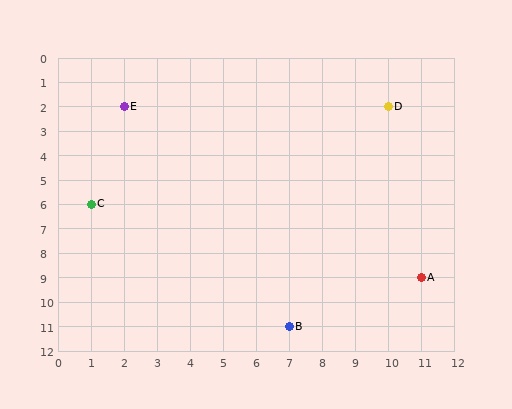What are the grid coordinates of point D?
Point D is at grid coordinates (10, 2).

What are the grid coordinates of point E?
Point E is at grid coordinates (2, 2).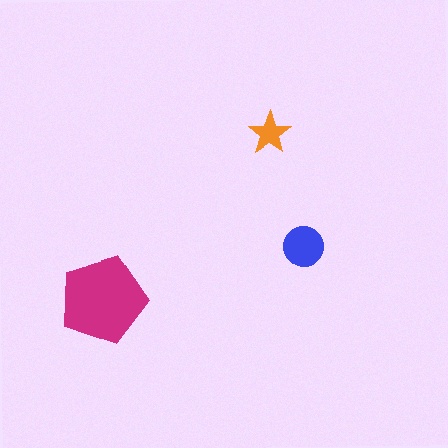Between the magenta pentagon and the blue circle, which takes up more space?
The magenta pentagon.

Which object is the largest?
The magenta pentagon.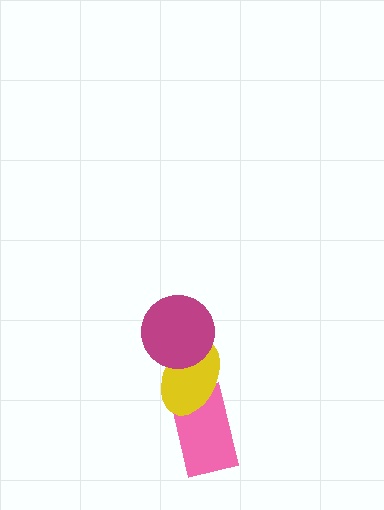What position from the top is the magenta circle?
The magenta circle is 1st from the top.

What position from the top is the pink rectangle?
The pink rectangle is 3rd from the top.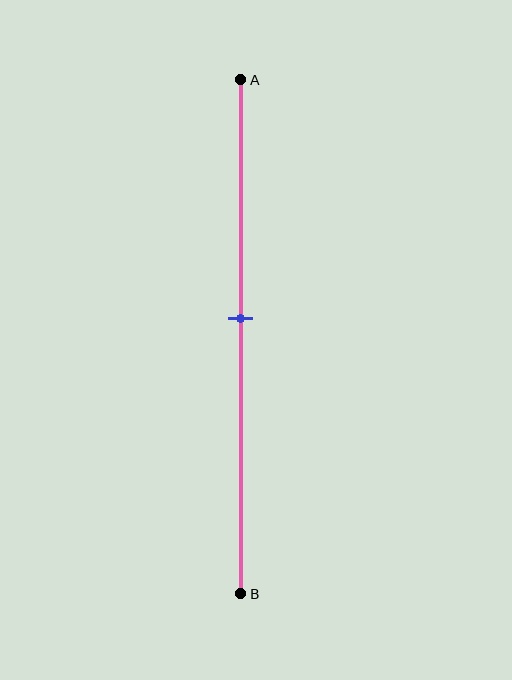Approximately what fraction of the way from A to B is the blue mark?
The blue mark is approximately 45% of the way from A to B.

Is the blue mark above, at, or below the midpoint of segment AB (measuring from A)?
The blue mark is above the midpoint of segment AB.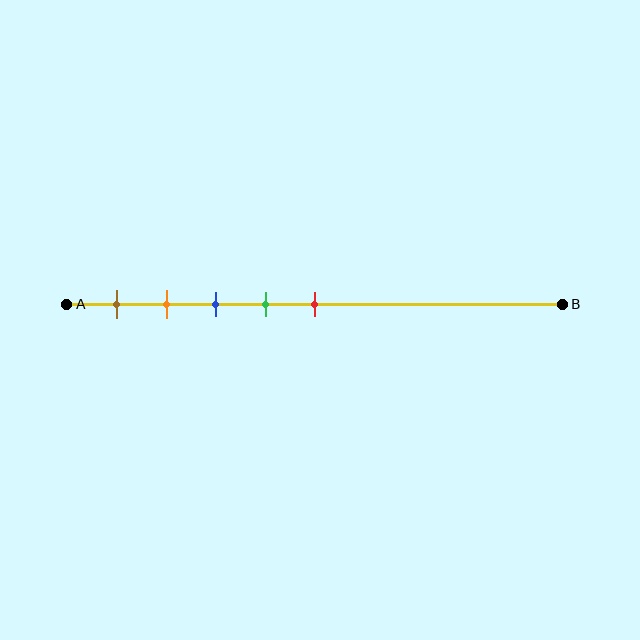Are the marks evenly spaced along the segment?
Yes, the marks are approximately evenly spaced.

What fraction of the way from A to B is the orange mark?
The orange mark is approximately 20% (0.2) of the way from A to B.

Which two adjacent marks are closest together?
The orange and blue marks are the closest adjacent pair.